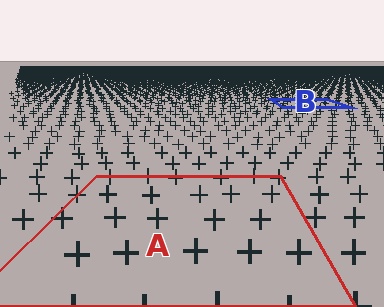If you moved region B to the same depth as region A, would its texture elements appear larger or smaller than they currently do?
They would appear larger. At a closer depth, the same texture elements are projected at a bigger on-screen size.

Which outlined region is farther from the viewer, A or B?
Region B is farther from the viewer — the texture elements inside it appear smaller and more densely packed.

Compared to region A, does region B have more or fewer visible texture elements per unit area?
Region B has more texture elements per unit area — they are packed more densely because it is farther away.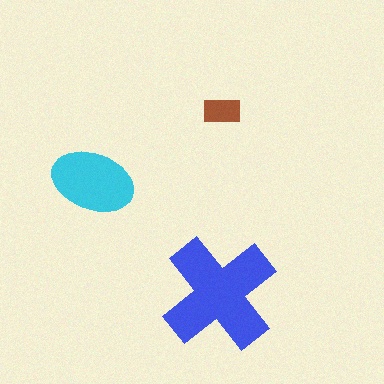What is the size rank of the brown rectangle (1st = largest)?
3rd.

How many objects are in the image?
There are 3 objects in the image.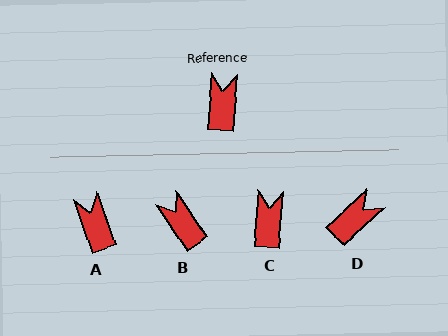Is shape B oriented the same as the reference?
No, it is off by about 38 degrees.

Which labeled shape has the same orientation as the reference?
C.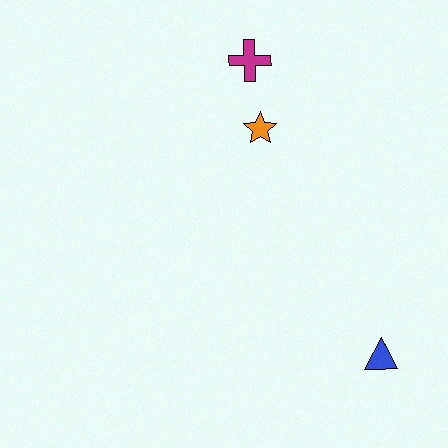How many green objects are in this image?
There are no green objects.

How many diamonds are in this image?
There are no diamonds.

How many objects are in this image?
There are 3 objects.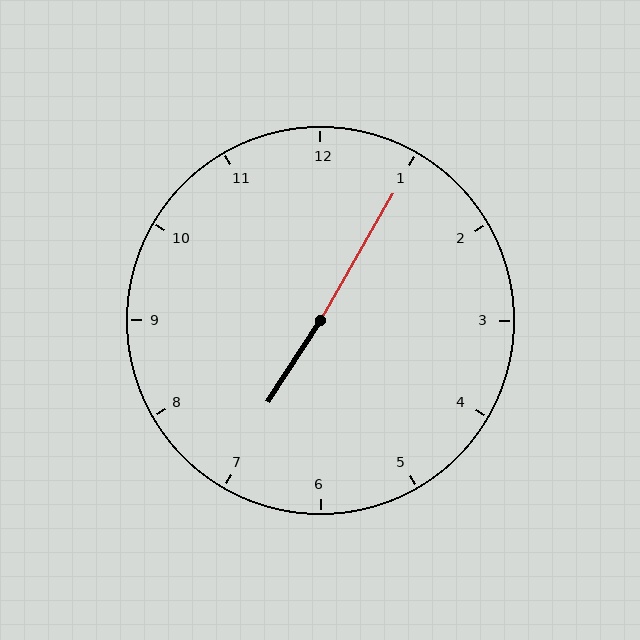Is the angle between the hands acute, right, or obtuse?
It is obtuse.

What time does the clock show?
7:05.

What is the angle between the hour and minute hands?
Approximately 178 degrees.